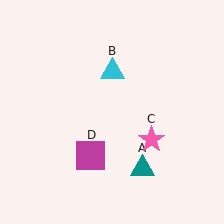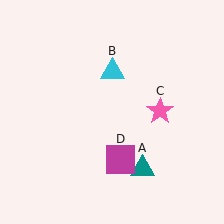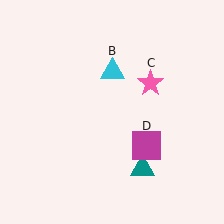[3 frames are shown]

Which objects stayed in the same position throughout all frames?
Teal triangle (object A) and cyan triangle (object B) remained stationary.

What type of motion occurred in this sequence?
The pink star (object C), magenta square (object D) rotated counterclockwise around the center of the scene.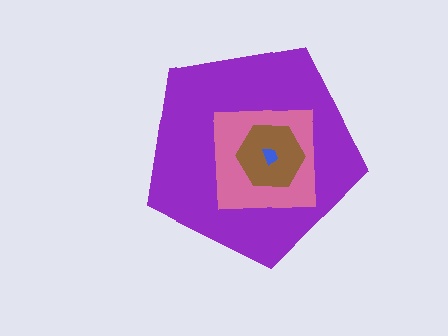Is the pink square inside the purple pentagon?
Yes.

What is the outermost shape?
The purple pentagon.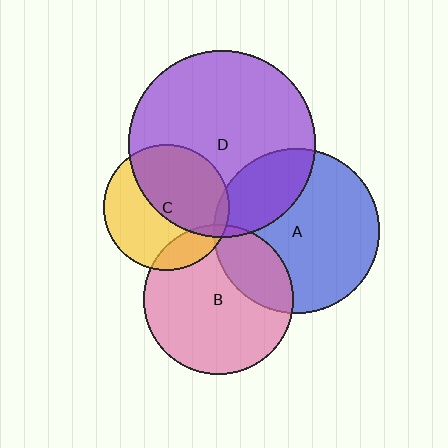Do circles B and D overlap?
Yes.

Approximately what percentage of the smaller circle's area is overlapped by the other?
Approximately 5%.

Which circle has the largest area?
Circle D (purple).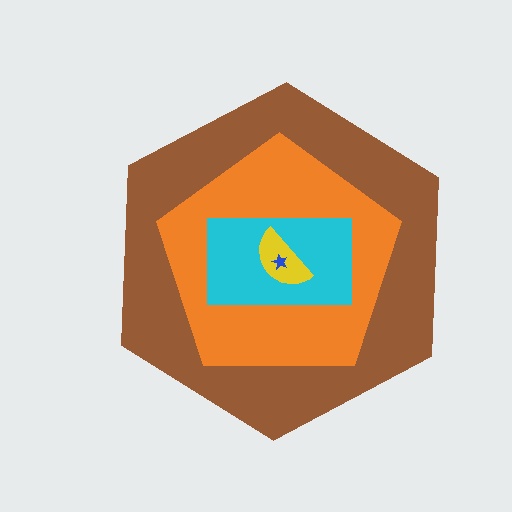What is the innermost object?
The blue star.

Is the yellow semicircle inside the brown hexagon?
Yes.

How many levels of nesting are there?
5.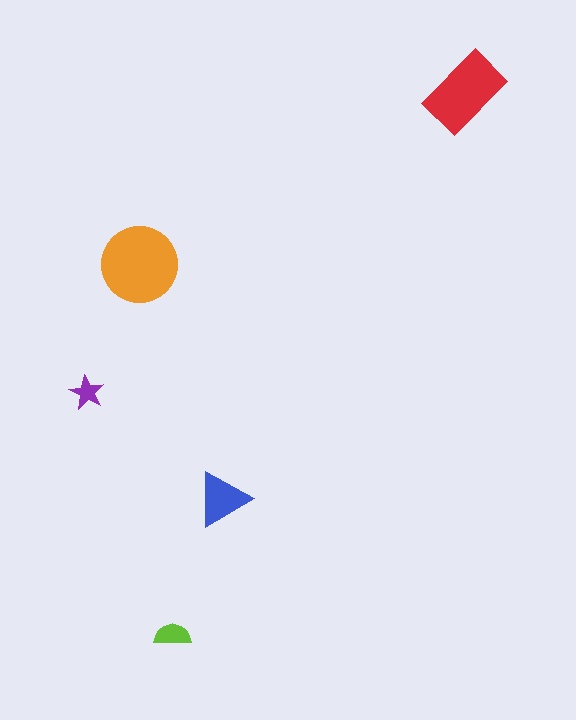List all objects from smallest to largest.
The purple star, the lime semicircle, the blue triangle, the red rectangle, the orange circle.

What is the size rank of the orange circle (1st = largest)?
1st.